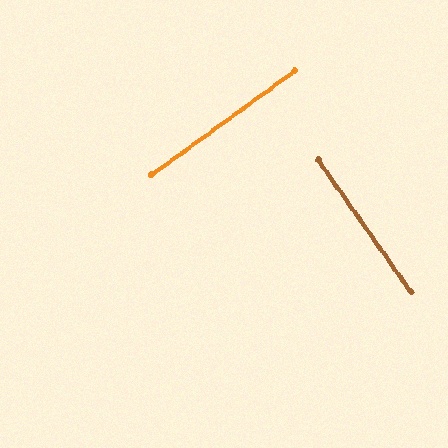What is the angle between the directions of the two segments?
Approximately 89 degrees.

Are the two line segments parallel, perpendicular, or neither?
Perpendicular — they meet at approximately 89°.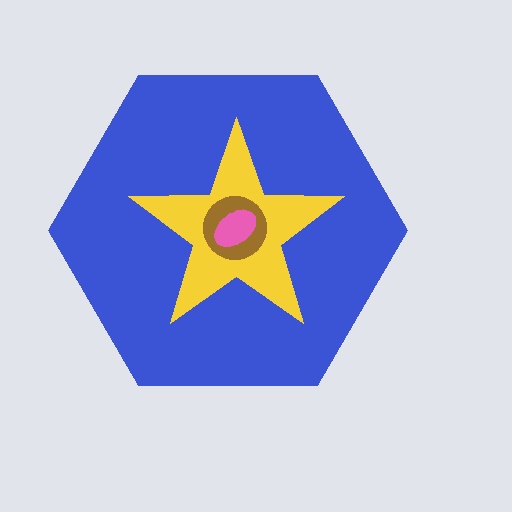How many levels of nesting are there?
4.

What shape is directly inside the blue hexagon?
The yellow star.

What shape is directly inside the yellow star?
The brown circle.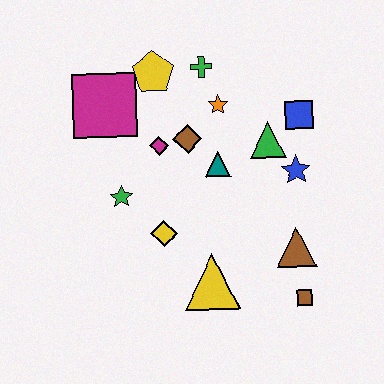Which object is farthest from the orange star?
The brown square is farthest from the orange star.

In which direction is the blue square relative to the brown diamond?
The blue square is to the right of the brown diamond.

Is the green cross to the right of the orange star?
No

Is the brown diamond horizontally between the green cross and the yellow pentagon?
Yes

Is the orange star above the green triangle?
Yes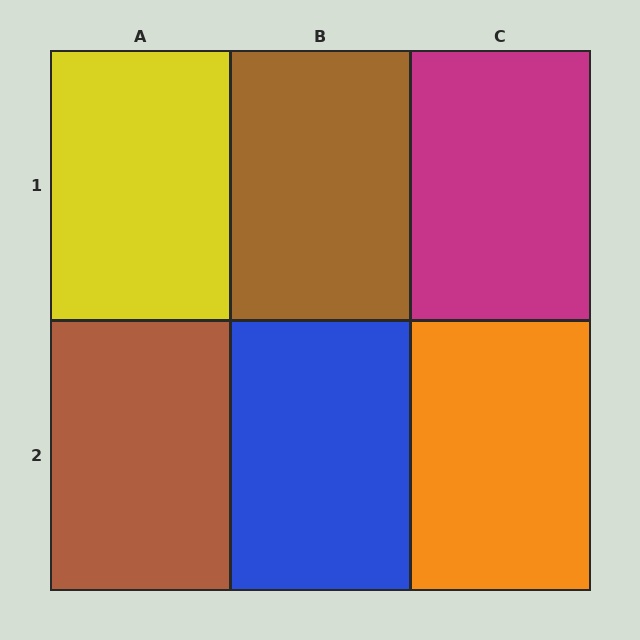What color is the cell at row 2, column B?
Blue.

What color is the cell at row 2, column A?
Brown.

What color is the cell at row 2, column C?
Orange.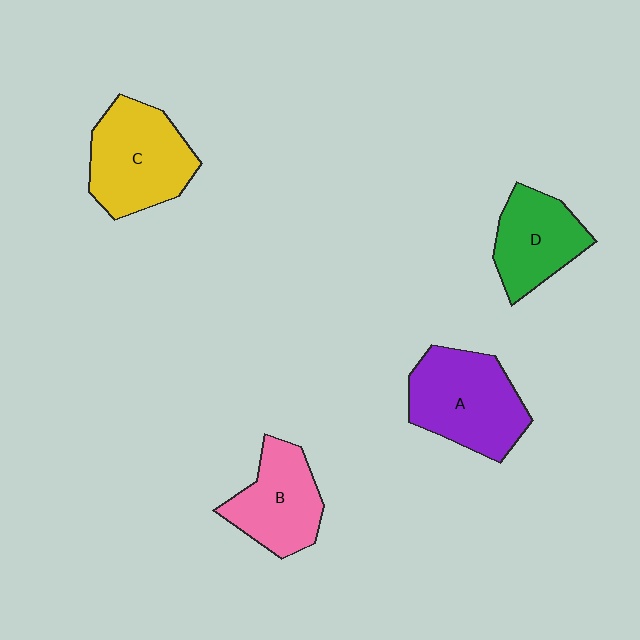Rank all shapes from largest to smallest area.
From largest to smallest: A (purple), C (yellow), B (pink), D (green).